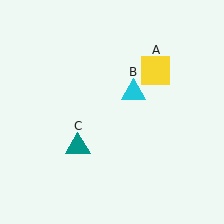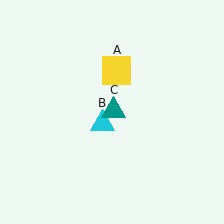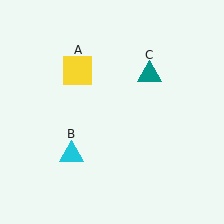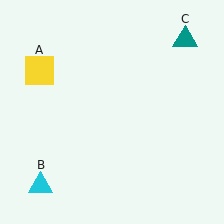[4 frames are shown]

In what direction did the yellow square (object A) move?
The yellow square (object A) moved left.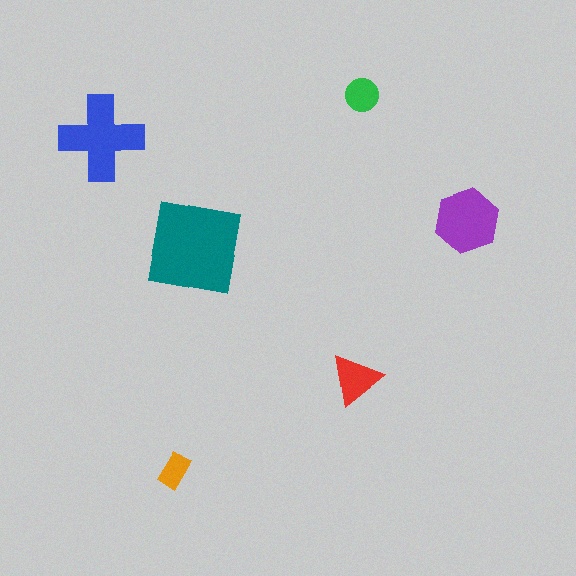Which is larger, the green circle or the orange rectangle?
The green circle.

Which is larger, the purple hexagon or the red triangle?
The purple hexagon.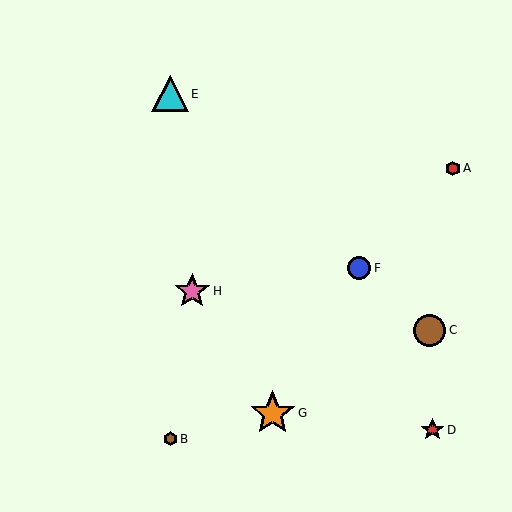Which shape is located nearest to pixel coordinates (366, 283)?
The blue circle (labeled F) at (359, 268) is nearest to that location.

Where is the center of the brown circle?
The center of the brown circle is at (430, 330).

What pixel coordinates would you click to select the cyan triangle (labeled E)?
Click at (170, 94) to select the cyan triangle E.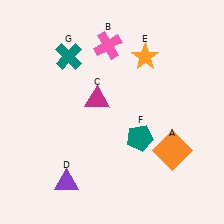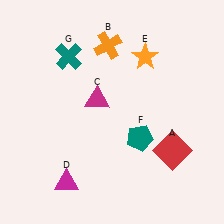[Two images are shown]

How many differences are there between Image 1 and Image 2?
There are 3 differences between the two images.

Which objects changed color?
A changed from orange to red. B changed from pink to orange. D changed from purple to magenta.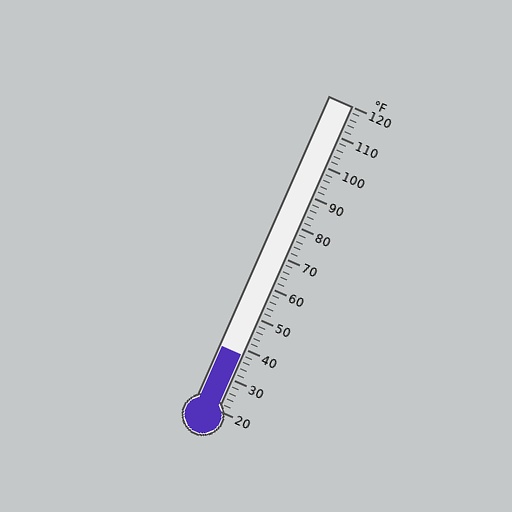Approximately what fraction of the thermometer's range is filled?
The thermometer is filled to approximately 20% of its range.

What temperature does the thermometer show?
The thermometer shows approximately 38°F.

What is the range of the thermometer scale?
The thermometer scale ranges from 20°F to 120°F.